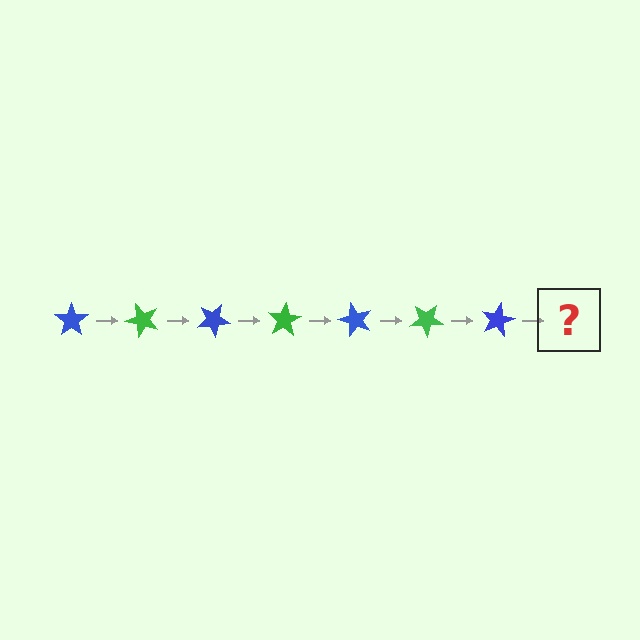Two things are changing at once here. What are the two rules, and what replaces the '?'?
The two rules are that it rotates 50 degrees each step and the color cycles through blue and green. The '?' should be a green star, rotated 350 degrees from the start.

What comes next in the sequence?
The next element should be a green star, rotated 350 degrees from the start.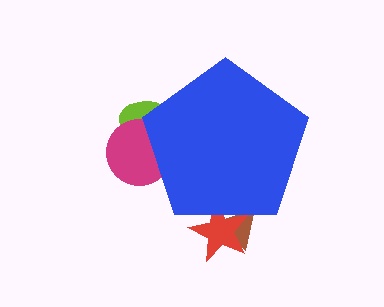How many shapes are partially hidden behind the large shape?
4 shapes are partially hidden.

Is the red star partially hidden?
Yes, the red star is partially hidden behind the blue pentagon.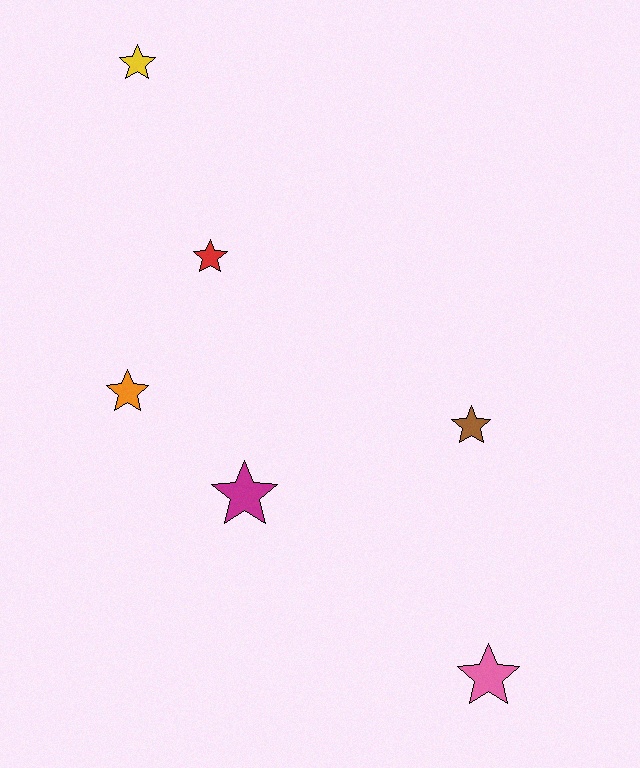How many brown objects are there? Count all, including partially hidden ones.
There is 1 brown object.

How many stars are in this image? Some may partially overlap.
There are 6 stars.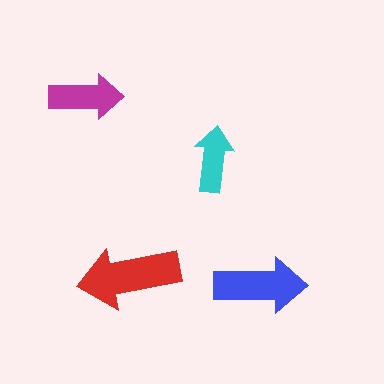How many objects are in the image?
There are 4 objects in the image.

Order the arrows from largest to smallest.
the red one, the blue one, the magenta one, the cyan one.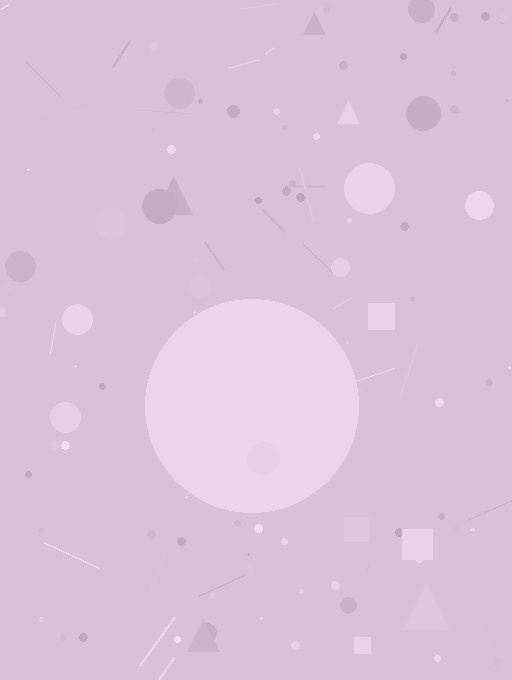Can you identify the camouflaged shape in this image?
The camouflaged shape is a circle.